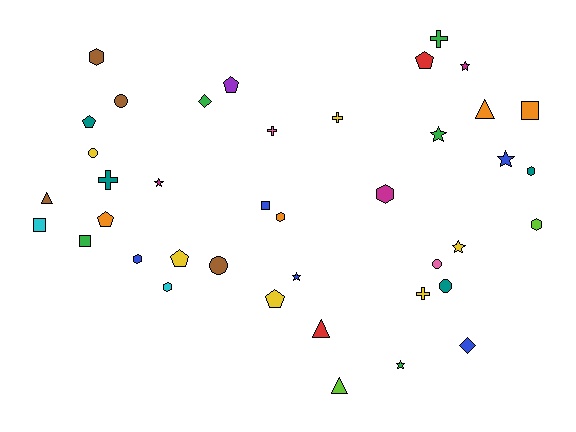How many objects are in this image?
There are 40 objects.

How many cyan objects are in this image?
There are 2 cyan objects.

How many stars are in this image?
There are 7 stars.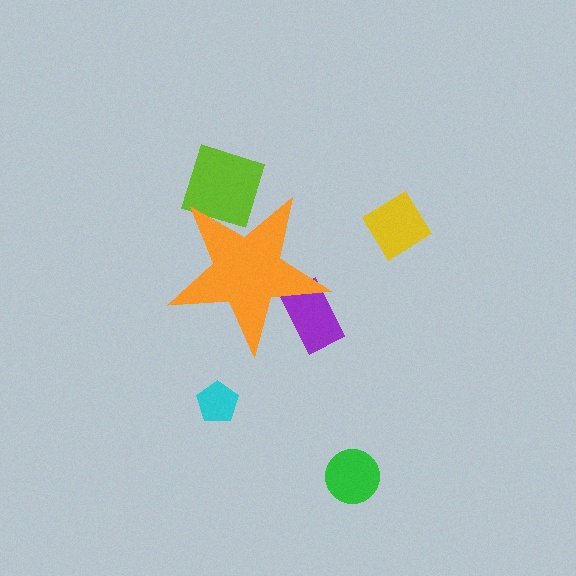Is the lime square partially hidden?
Yes, the lime square is partially hidden behind the orange star.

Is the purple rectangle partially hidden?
Yes, the purple rectangle is partially hidden behind the orange star.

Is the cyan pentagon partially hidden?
No, the cyan pentagon is fully visible.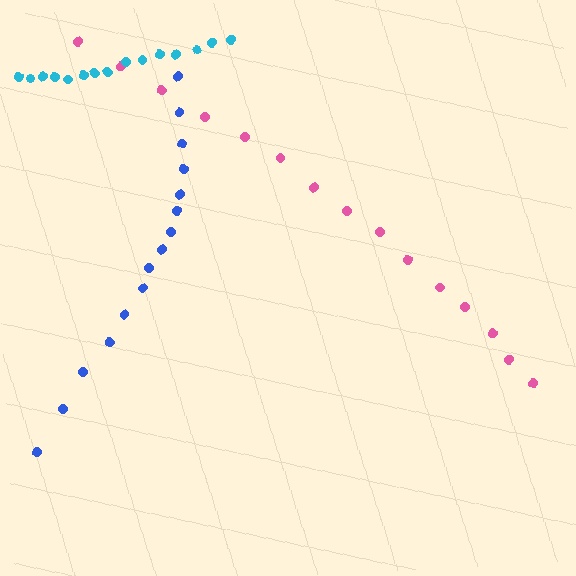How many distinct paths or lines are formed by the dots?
There are 3 distinct paths.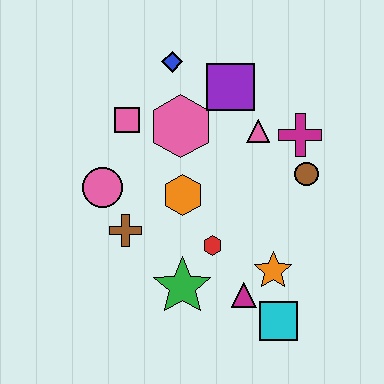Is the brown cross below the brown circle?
Yes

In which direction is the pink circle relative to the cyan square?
The pink circle is to the left of the cyan square.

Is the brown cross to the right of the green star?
No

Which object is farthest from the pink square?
The cyan square is farthest from the pink square.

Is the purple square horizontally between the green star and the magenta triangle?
Yes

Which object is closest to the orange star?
The magenta triangle is closest to the orange star.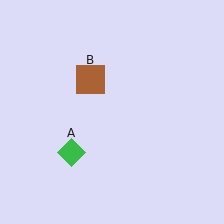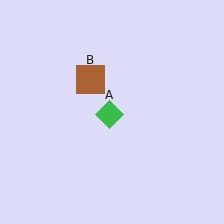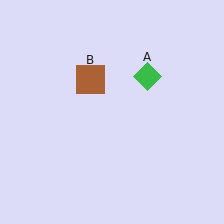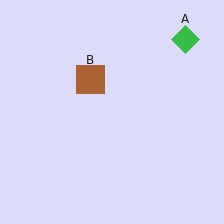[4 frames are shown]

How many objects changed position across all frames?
1 object changed position: green diamond (object A).